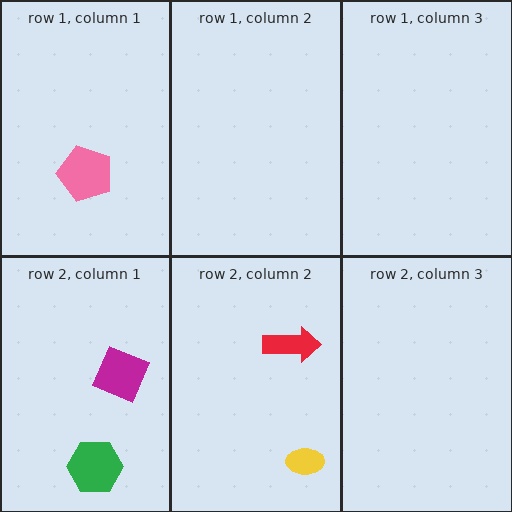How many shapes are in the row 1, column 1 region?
1.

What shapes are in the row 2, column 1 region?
The magenta square, the green hexagon.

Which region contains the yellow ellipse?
The row 2, column 2 region.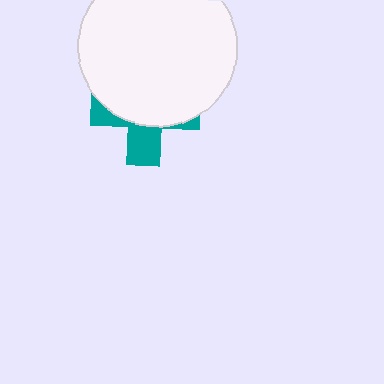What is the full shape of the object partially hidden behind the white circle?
The partially hidden object is a teal cross.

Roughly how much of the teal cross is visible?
A small part of it is visible (roughly 34%).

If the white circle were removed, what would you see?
You would see the complete teal cross.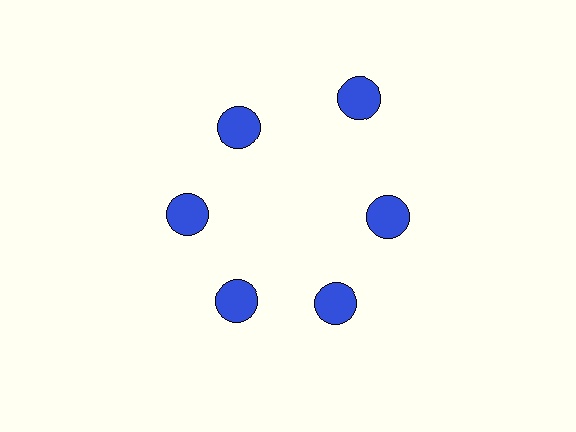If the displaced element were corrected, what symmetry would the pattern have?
It would have 6-fold rotational symmetry — the pattern would map onto itself every 60 degrees.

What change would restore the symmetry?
The symmetry would be restored by moving it inward, back onto the ring so that all 6 circles sit at equal angles and equal distance from the center.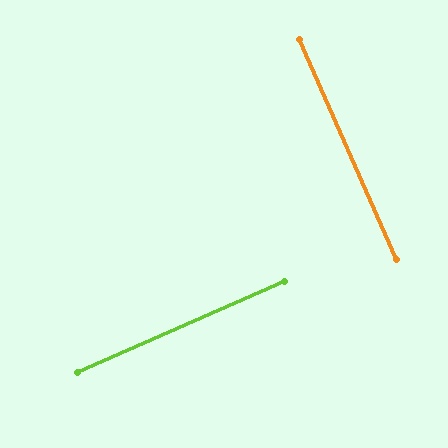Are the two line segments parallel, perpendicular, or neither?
Perpendicular — they meet at approximately 90°.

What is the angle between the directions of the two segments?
Approximately 90 degrees.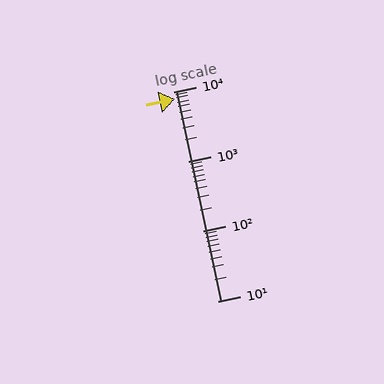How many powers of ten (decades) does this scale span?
The scale spans 3 decades, from 10 to 10000.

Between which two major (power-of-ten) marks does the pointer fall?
The pointer is between 1000 and 10000.